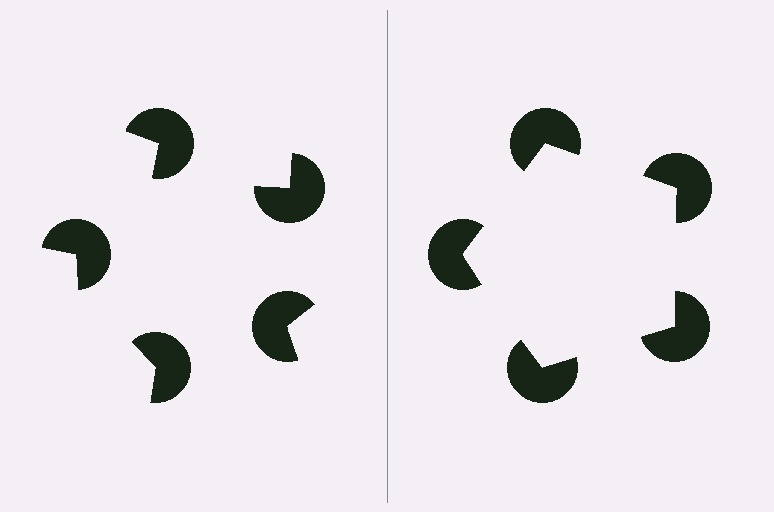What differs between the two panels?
The pac-man discs are positioned identically on both sides; only the wedge orientations differ. On the right they align to a pentagon; on the left they are misaligned.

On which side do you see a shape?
An illusory pentagon appears on the right side. On the left side the wedge cuts are rotated, so no coherent shape forms.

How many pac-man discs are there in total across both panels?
10 — 5 on each side.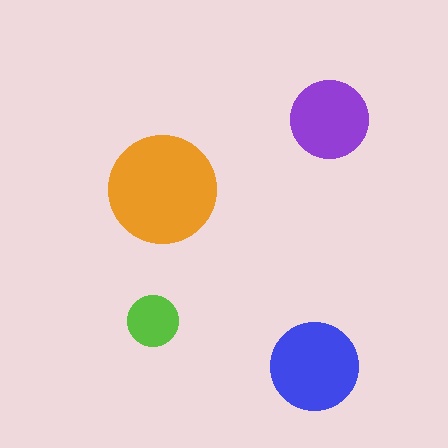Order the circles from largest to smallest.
the orange one, the blue one, the purple one, the lime one.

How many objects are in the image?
There are 4 objects in the image.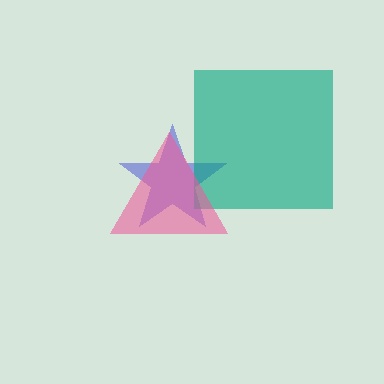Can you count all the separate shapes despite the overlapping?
Yes, there are 3 separate shapes.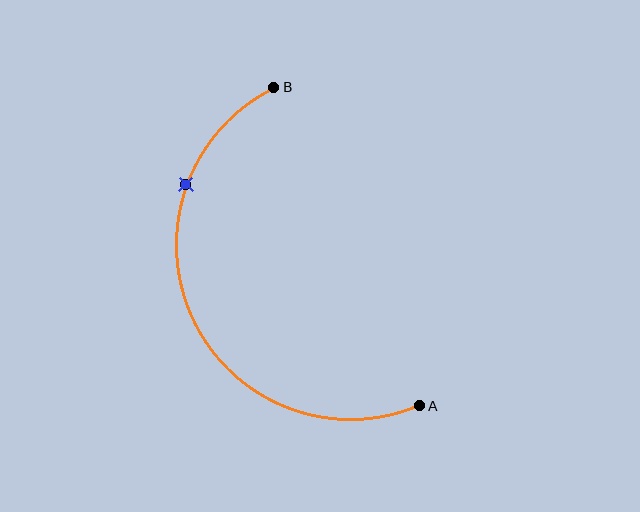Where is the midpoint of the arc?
The arc midpoint is the point on the curve farthest from the straight line joining A and B. It sits to the left of that line.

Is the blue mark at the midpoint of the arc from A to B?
No. The blue mark lies on the arc but is closer to endpoint B. The arc midpoint would be at the point on the curve equidistant along the arc from both A and B.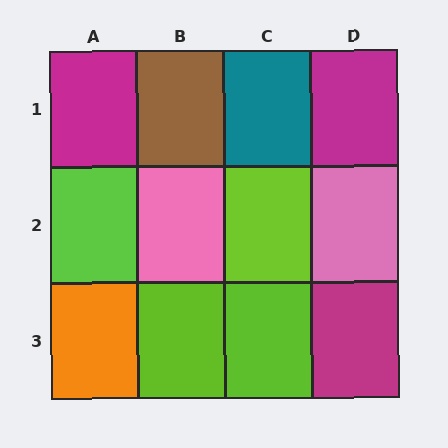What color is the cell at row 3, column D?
Magenta.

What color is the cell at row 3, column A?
Orange.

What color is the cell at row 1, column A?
Magenta.